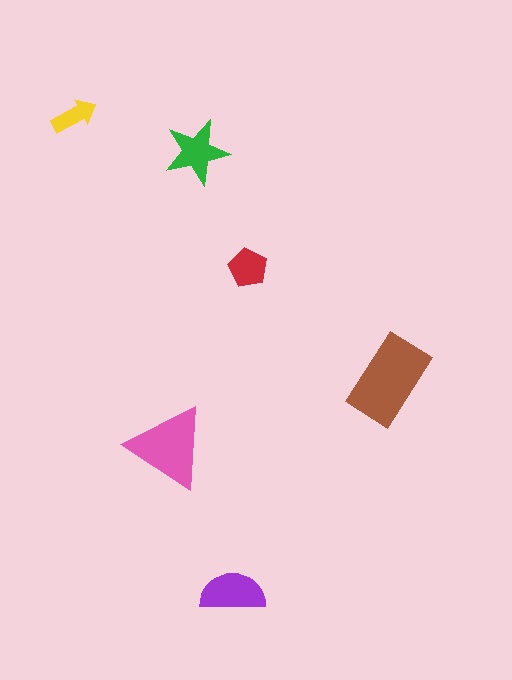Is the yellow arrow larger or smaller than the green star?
Smaller.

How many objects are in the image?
There are 6 objects in the image.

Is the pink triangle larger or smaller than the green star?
Larger.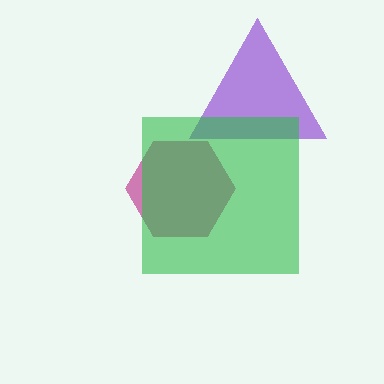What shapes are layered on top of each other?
The layered shapes are: a magenta hexagon, a purple triangle, a green square.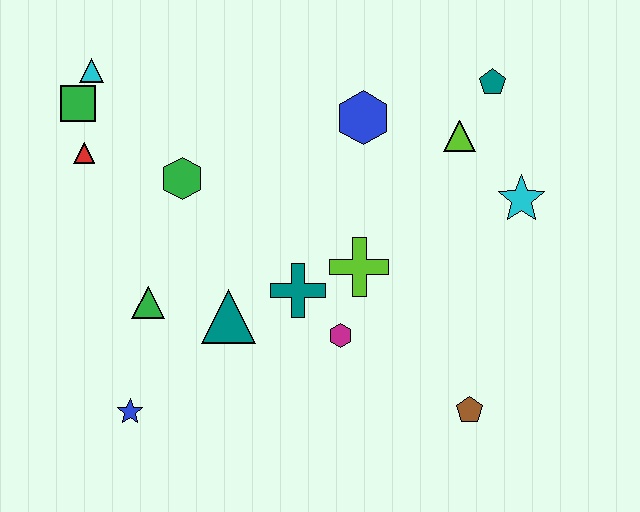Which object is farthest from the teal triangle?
The teal pentagon is farthest from the teal triangle.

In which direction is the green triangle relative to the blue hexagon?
The green triangle is to the left of the blue hexagon.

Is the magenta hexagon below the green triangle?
Yes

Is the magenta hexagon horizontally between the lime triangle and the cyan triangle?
Yes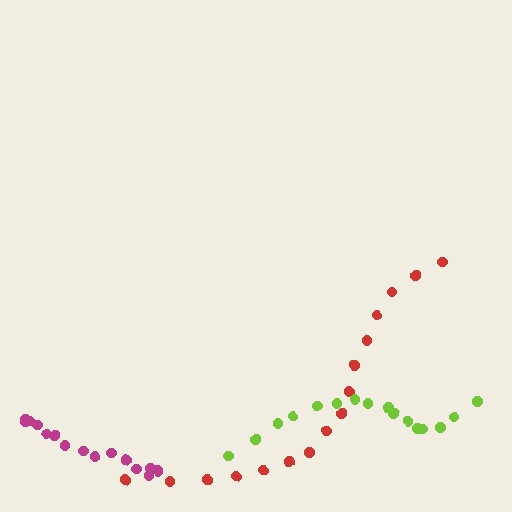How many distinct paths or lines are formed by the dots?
There are 3 distinct paths.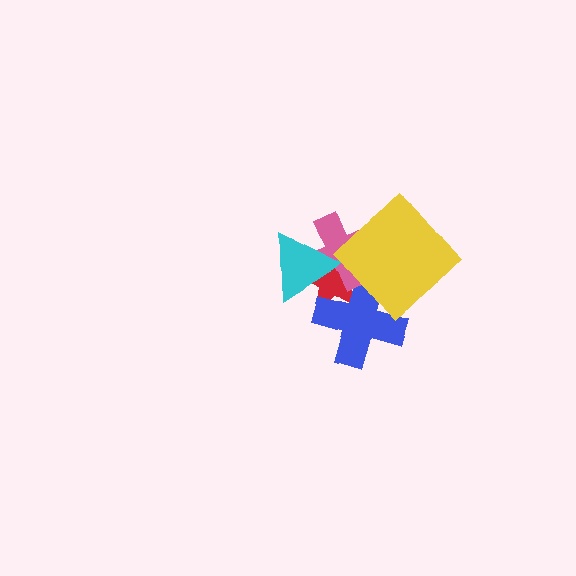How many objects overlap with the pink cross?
4 objects overlap with the pink cross.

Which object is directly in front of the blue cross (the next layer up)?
The pink cross is directly in front of the blue cross.